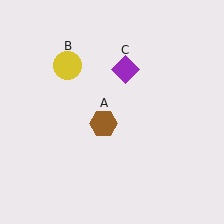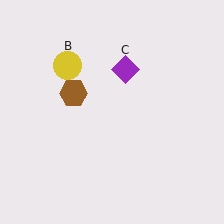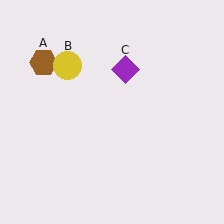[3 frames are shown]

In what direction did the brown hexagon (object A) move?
The brown hexagon (object A) moved up and to the left.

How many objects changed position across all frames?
1 object changed position: brown hexagon (object A).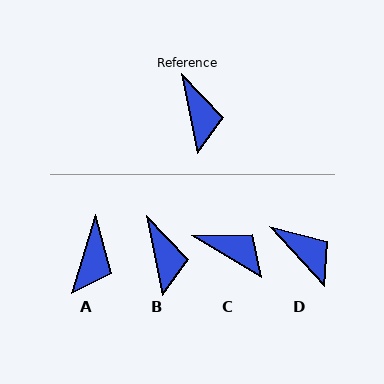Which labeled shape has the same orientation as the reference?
B.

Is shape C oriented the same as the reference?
No, it is off by about 48 degrees.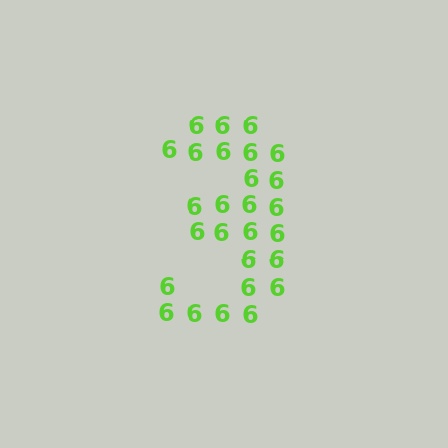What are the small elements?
The small elements are digit 6's.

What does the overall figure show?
The overall figure shows the digit 3.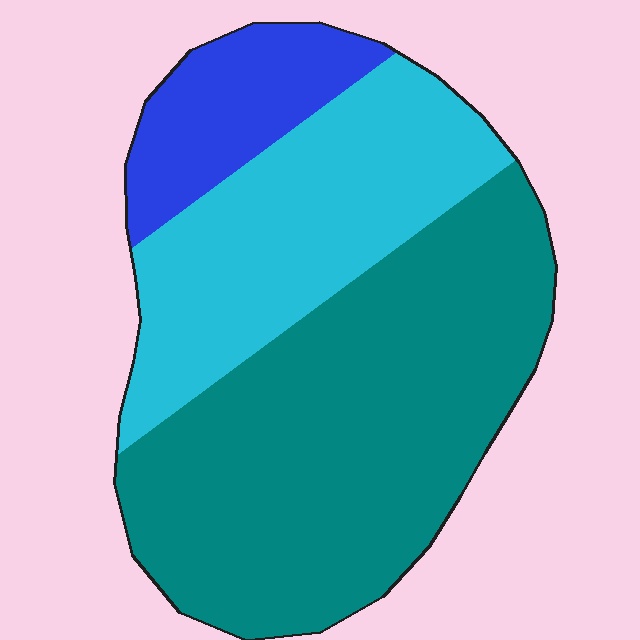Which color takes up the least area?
Blue, at roughly 15%.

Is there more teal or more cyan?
Teal.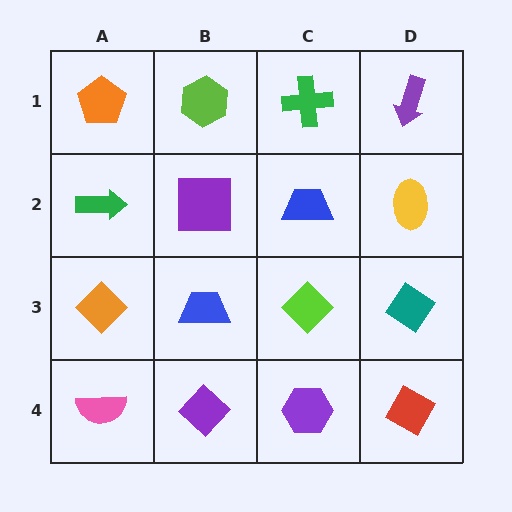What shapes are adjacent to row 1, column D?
A yellow ellipse (row 2, column D), a green cross (row 1, column C).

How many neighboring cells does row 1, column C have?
3.